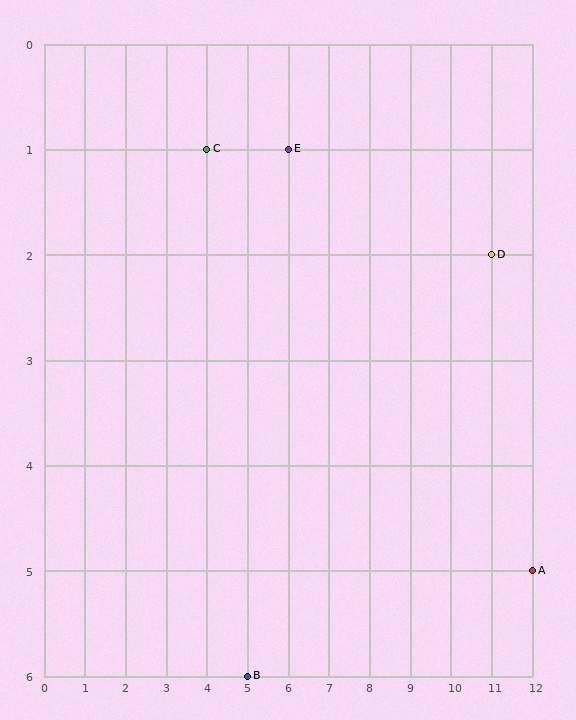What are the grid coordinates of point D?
Point D is at grid coordinates (11, 2).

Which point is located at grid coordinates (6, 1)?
Point E is at (6, 1).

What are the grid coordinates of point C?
Point C is at grid coordinates (4, 1).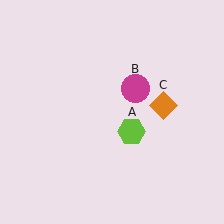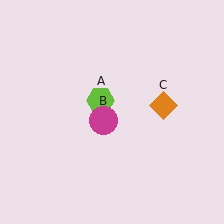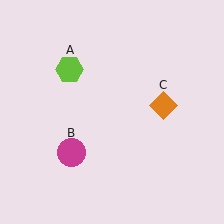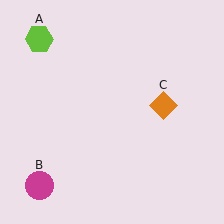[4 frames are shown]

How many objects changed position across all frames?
2 objects changed position: lime hexagon (object A), magenta circle (object B).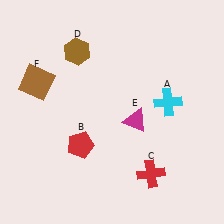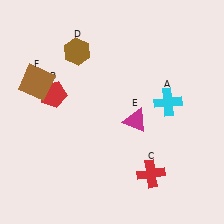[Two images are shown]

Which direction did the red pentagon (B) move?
The red pentagon (B) moved up.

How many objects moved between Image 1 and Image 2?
1 object moved between the two images.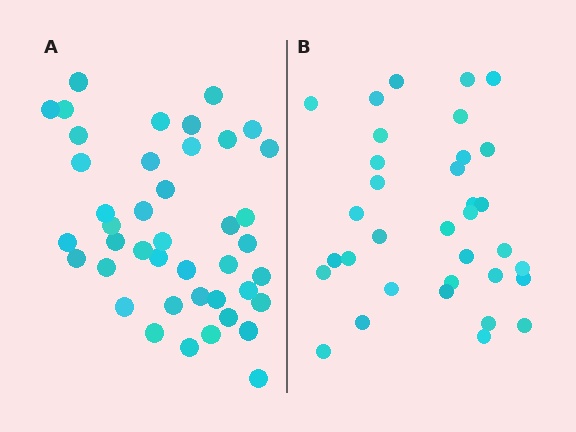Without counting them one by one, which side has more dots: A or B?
Region A (the left region) has more dots.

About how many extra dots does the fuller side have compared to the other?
Region A has roughly 8 or so more dots than region B.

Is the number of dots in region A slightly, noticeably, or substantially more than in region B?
Region A has only slightly more — the two regions are fairly close. The ratio is roughly 1.2 to 1.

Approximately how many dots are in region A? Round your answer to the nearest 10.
About 40 dots. (The exact count is 42, which rounds to 40.)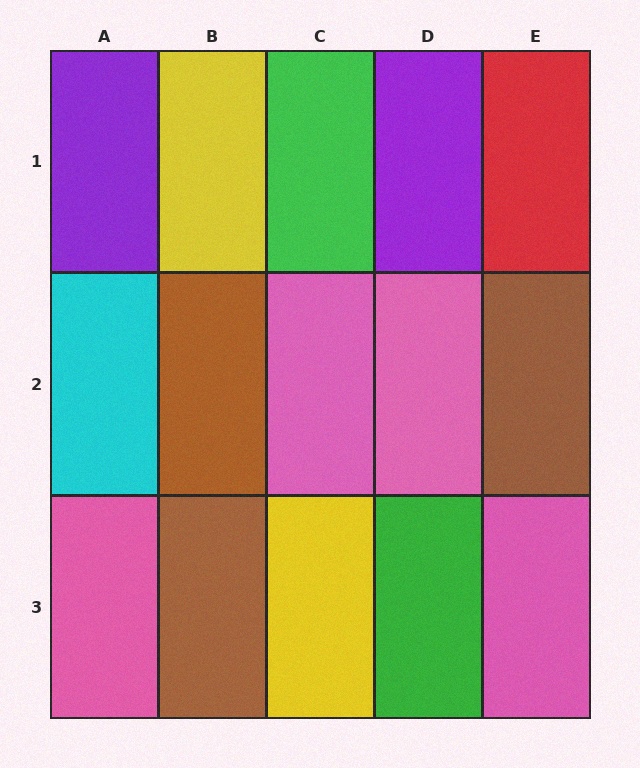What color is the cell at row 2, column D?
Pink.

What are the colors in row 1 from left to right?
Purple, yellow, green, purple, red.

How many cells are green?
2 cells are green.